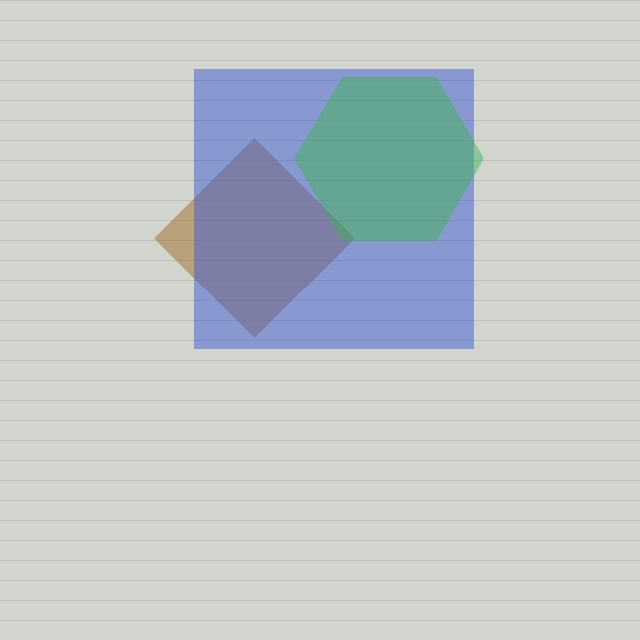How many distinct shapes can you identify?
There are 3 distinct shapes: a brown diamond, a blue square, a green hexagon.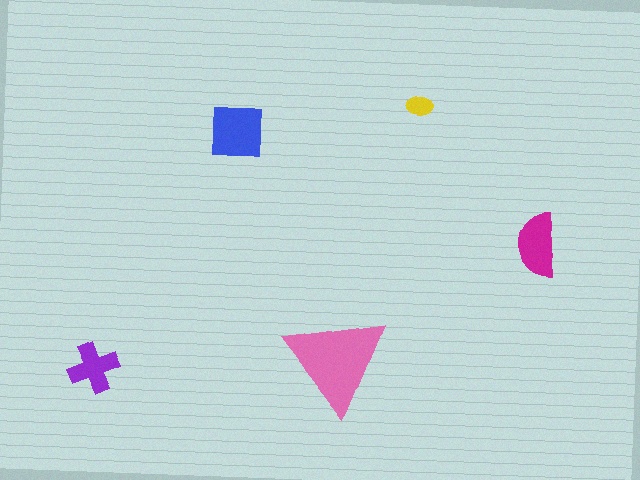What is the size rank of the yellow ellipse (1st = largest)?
5th.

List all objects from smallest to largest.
The yellow ellipse, the purple cross, the magenta semicircle, the blue square, the pink triangle.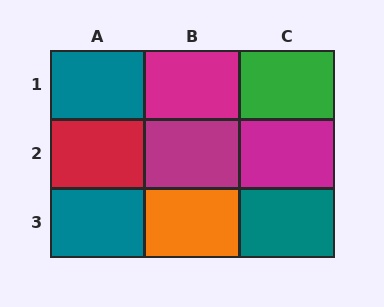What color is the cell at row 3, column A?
Teal.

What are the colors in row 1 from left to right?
Teal, magenta, green.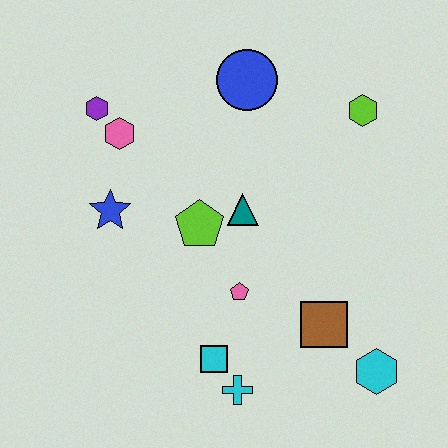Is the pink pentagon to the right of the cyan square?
Yes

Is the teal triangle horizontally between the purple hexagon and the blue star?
No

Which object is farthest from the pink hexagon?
The cyan hexagon is farthest from the pink hexagon.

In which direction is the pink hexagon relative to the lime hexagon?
The pink hexagon is to the left of the lime hexagon.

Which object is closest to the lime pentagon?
The teal triangle is closest to the lime pentagon.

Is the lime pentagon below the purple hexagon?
Yes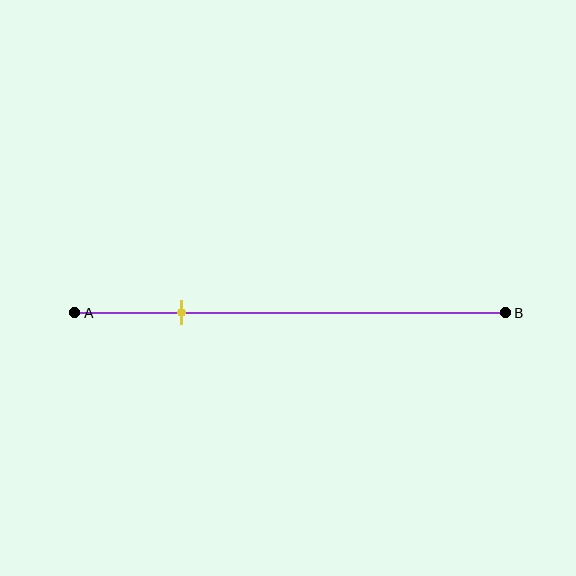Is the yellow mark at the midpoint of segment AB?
No, the mark is at about 25% from A, not at the 50% midpoint.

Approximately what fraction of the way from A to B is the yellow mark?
The yellow mark is approximately 25% of the way from A to B.